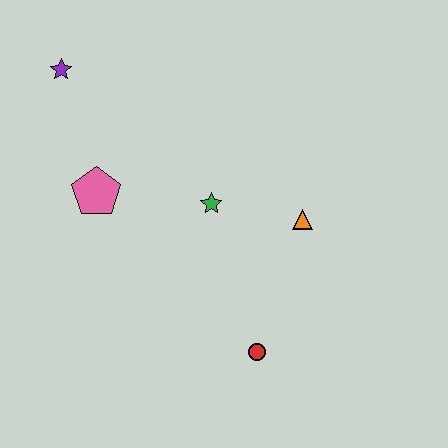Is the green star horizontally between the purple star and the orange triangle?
Yes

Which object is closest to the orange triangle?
The green star is closest to the orange triangle.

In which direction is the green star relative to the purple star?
The green star is to the right of the purple star.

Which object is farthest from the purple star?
The red circle is farthest from the purple star.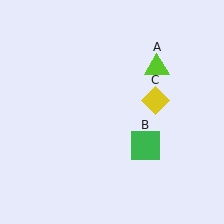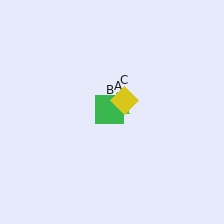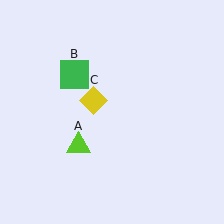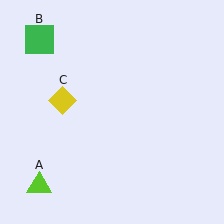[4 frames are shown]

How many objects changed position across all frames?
3 objects changed position: lime triangle (object A), green square (object B), yellow diamond (object C).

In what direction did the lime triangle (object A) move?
The lime triangle (object A) moved down and to the left.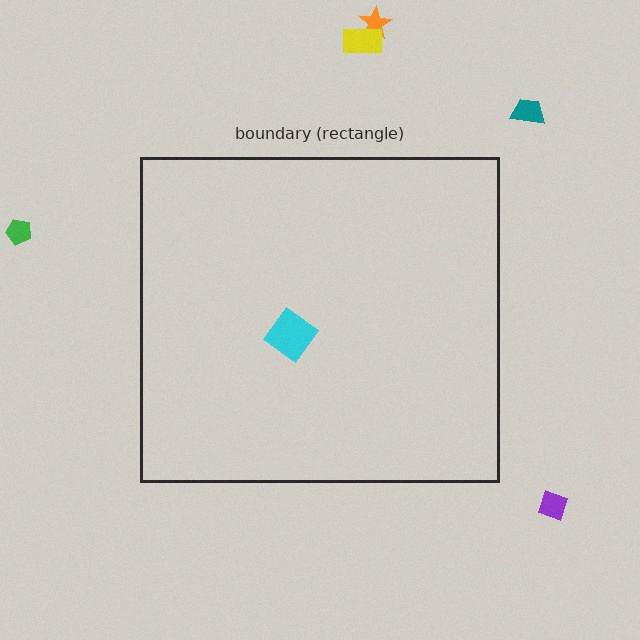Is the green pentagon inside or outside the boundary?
Outside.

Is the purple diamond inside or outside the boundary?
Outside.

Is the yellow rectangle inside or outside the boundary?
Outside.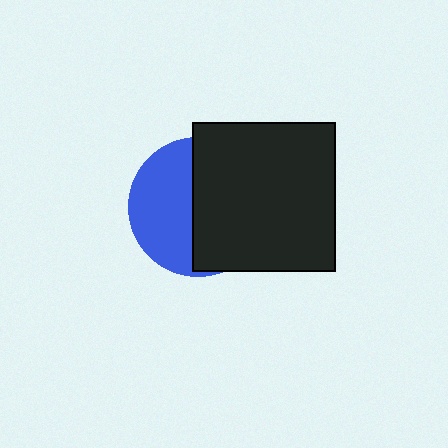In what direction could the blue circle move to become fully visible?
The blue circle could move left. That would shift it out from behind the black rectangle entirely.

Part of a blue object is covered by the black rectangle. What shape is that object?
It is a circle.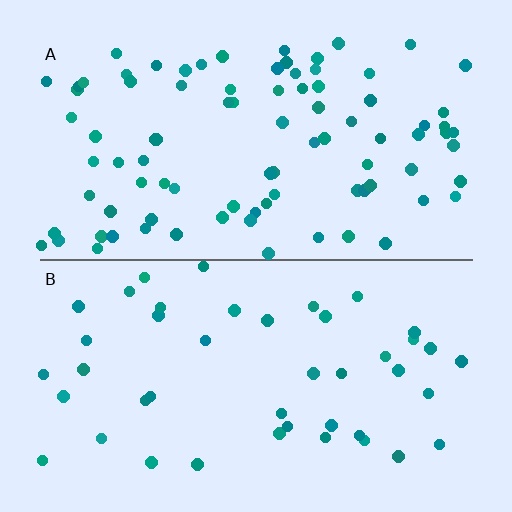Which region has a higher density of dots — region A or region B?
A (the top).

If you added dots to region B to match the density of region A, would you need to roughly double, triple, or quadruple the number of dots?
Approximately double.